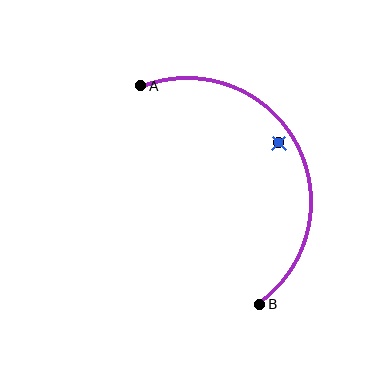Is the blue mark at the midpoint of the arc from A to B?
No — the blue mark does not lie on the arc at all. It sits slightly inside the curve.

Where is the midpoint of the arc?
The arc midpoint is the point on the curve farthest from the straight line joining A and B. It sits to the right of that line.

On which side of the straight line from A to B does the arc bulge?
The arc bulges to the right of the straight line connecting A and B.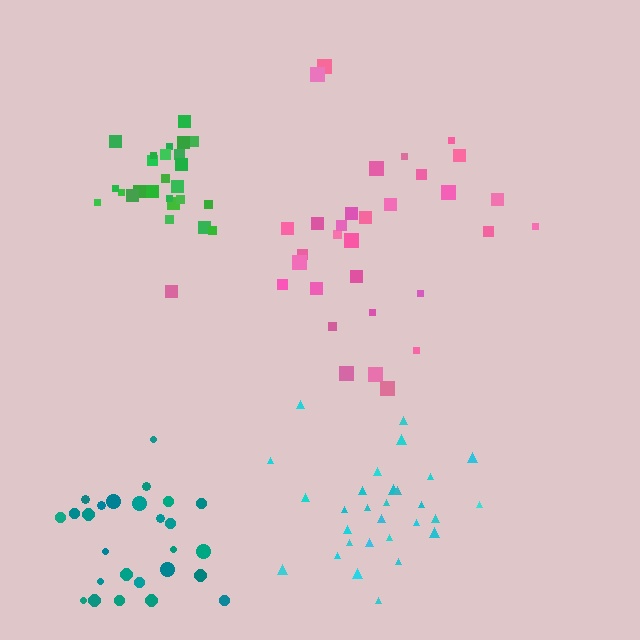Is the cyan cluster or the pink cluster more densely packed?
Cyan.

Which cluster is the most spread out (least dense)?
Pink.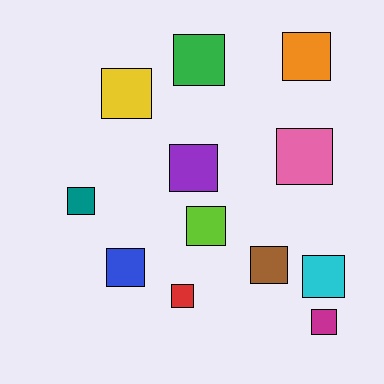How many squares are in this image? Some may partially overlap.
There are 12 squares.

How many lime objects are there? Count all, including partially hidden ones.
There is 1 lime object.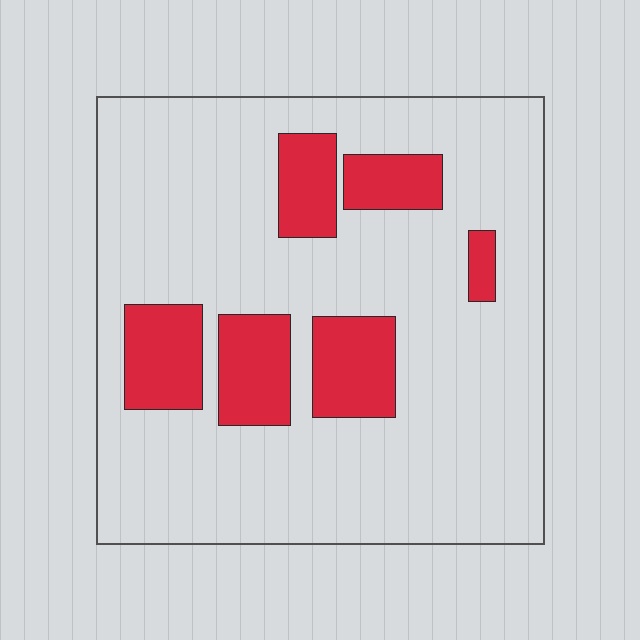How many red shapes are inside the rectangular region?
6.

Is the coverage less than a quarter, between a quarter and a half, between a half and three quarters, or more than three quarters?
Less than a quarter.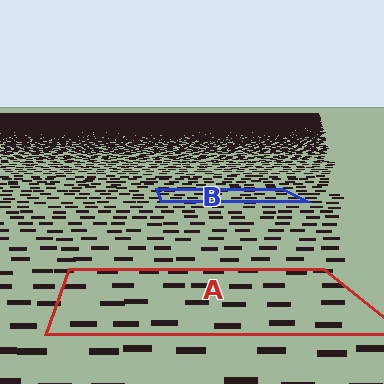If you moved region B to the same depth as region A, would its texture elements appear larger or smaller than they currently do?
They would appear larger. At a closer depth, the same texture elements are projected at a bigger on-screen size.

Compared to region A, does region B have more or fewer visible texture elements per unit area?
Region B has more texture elements per unit area — they are packed more densely because it is farther away.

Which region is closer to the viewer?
Region A is closer. The texture elements there are larger and more spread out.